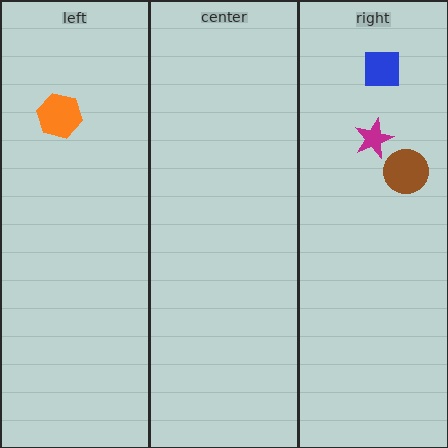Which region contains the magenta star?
The right region.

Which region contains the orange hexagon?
The left region.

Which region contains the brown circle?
The right region.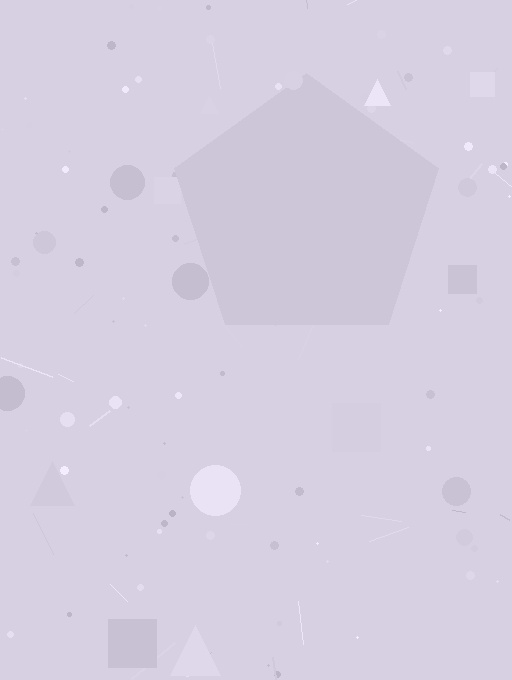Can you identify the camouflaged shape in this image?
The camouflaged shape is a pentagon.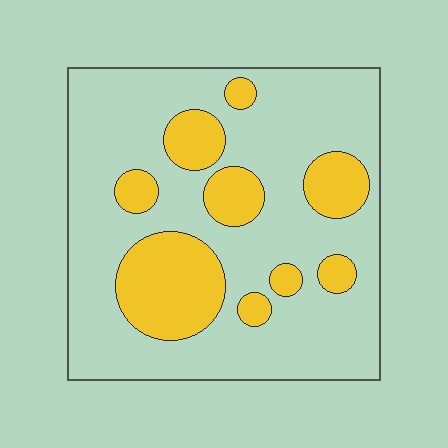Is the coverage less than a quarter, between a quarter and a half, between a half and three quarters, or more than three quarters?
Between a quarter and a half.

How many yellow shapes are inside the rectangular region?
9.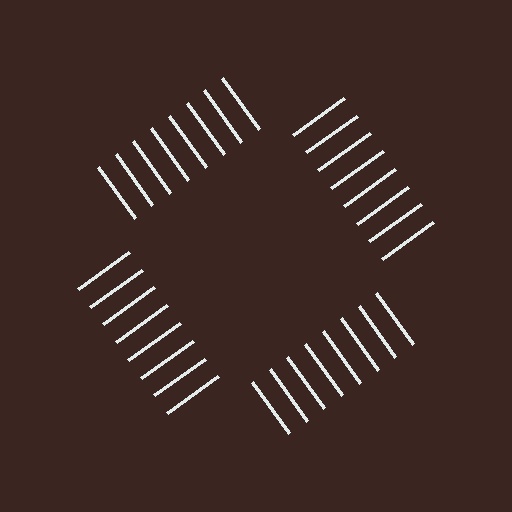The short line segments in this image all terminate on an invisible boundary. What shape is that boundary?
An illusory square — the line segments terminate on its edges but no continuous stroke is drawn.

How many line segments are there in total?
32 — 8 along each of the 4 edges.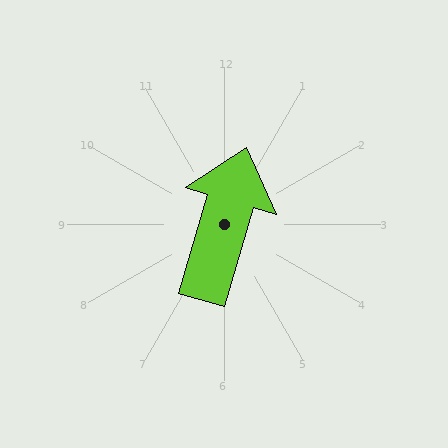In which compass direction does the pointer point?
North.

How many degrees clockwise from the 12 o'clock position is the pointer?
Approximately 16 degrees.